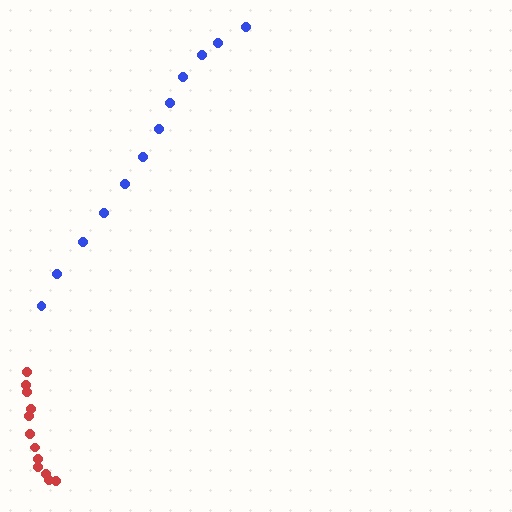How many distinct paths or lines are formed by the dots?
There are 2 distinct paths.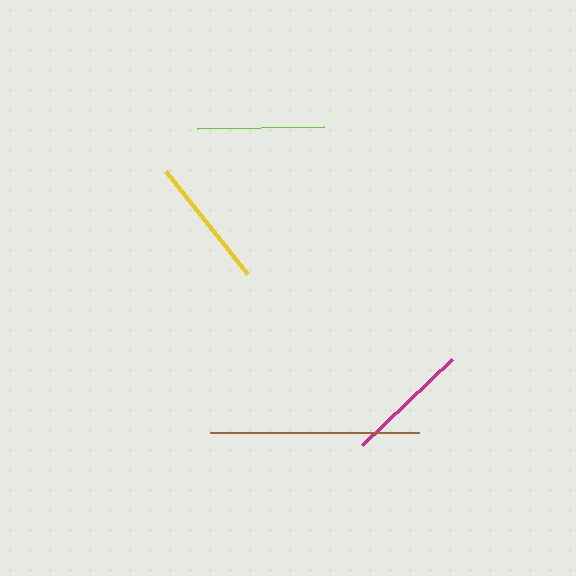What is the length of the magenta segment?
The magenta segment is approximately 124 pixels long.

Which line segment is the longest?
The brown line is the longest at approximately 209 pixels.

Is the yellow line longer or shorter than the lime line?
The yellow line is longer than the lime line.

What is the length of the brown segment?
The brown segment is approximately 209 pixels long.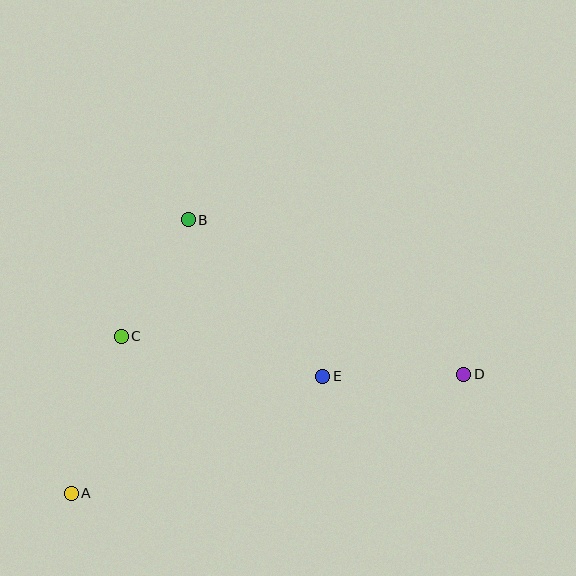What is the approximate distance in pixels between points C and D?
The distance between C and D is approximately 345 pixels.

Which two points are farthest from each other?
Points A and D are farthest from each other.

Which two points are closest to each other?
Points B and C are closest to each other.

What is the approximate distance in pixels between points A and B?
The distance between A and B is approximately 297 pixels.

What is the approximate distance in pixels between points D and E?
The distance between D and E is approximately 141 pixels.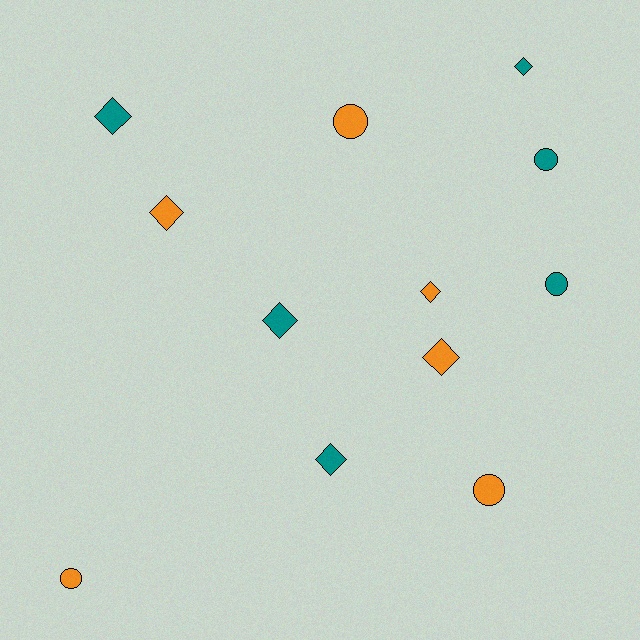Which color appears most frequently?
Teal, with 6 objects.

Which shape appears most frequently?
Diamond, with 7 objects.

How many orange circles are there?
There are 3 orange circles.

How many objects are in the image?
There are 12 objects.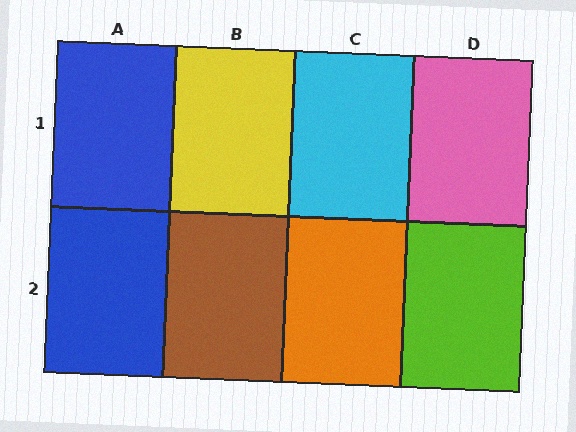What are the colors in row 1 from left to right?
Blue, yellow, cyan, pink.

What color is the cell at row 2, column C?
Orange.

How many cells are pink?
1 cell is pink.